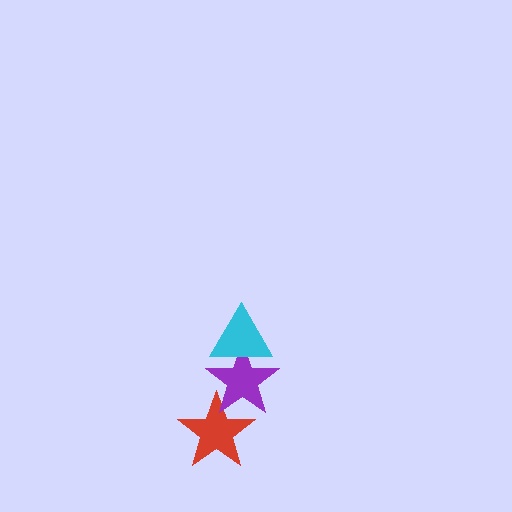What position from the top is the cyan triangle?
The cyan triangle is 1st from the top.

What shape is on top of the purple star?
The cyan triangle is on top of the purple star.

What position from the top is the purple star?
The purple star is 2nd from the top.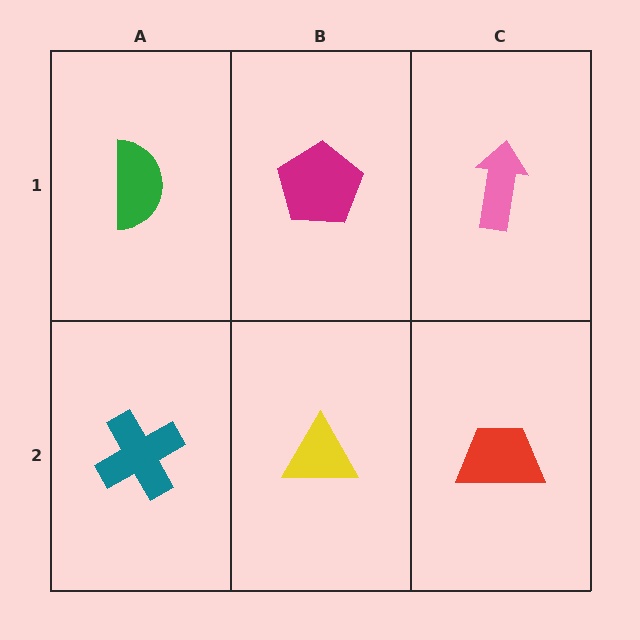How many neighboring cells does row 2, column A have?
2.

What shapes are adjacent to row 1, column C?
A red trapezoid (row 2, column C), a magenta pentagon (row 1, column B).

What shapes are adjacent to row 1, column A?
A teal cross (row 2, column A), a magenta pentagon (row 1, column B).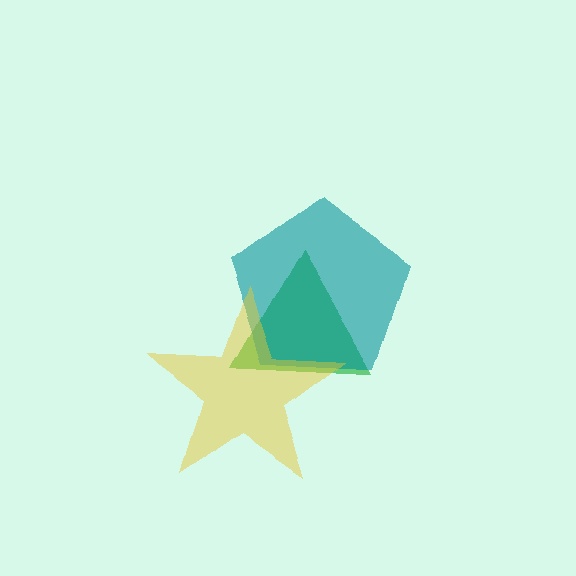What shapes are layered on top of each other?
The layered shapes are: a green triangle, a teal pentagon, a yellow star.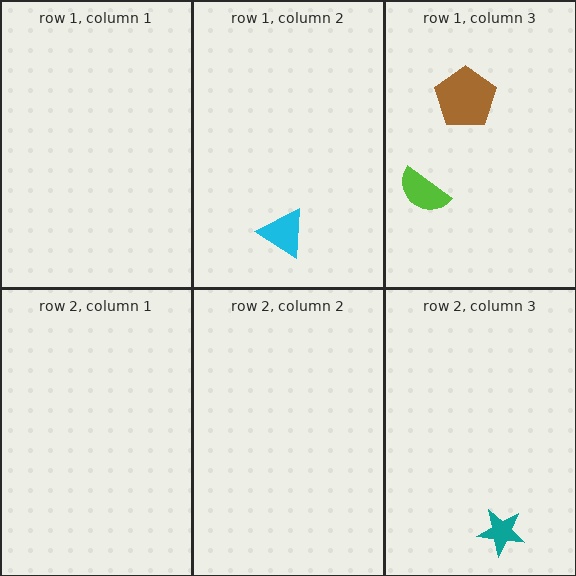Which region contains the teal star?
The row 2, column 3 region.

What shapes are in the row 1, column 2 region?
The cyan triangle.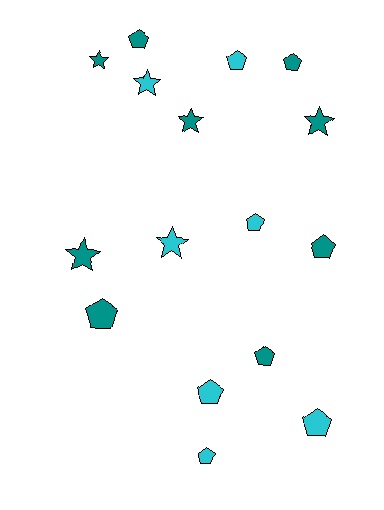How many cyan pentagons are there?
There are 5 cyan pentagons.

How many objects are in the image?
There are 16 objects.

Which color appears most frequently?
Teal, with 9 objects.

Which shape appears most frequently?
Pentagon, with 10 objects.